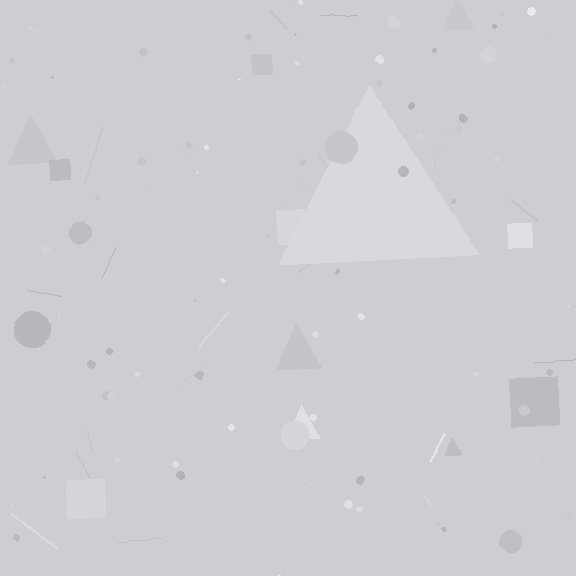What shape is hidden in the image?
A triangle is hidden in the image.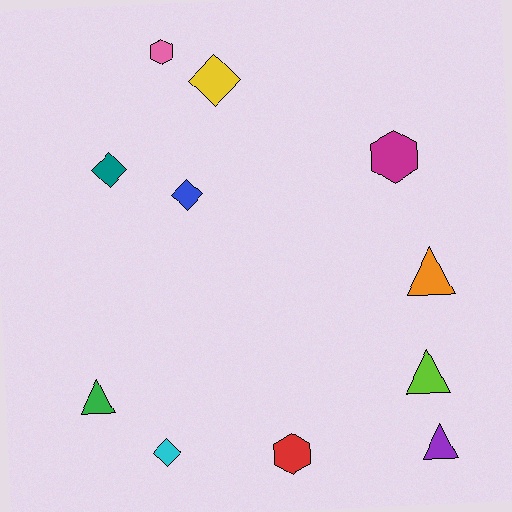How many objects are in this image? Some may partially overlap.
There are 11 objects.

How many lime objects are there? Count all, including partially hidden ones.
There is 1 lime object.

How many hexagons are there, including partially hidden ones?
There are 3 hexagons.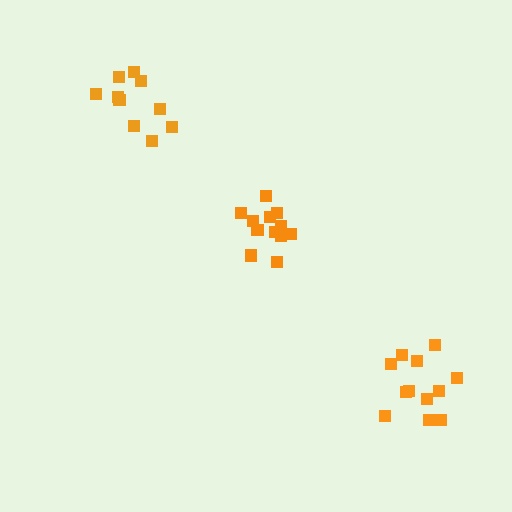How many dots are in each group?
Group 1: 12 dots, Group 2: 12 dots, Group 3: 10 dots (34 total).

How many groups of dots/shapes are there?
There are 3 groups.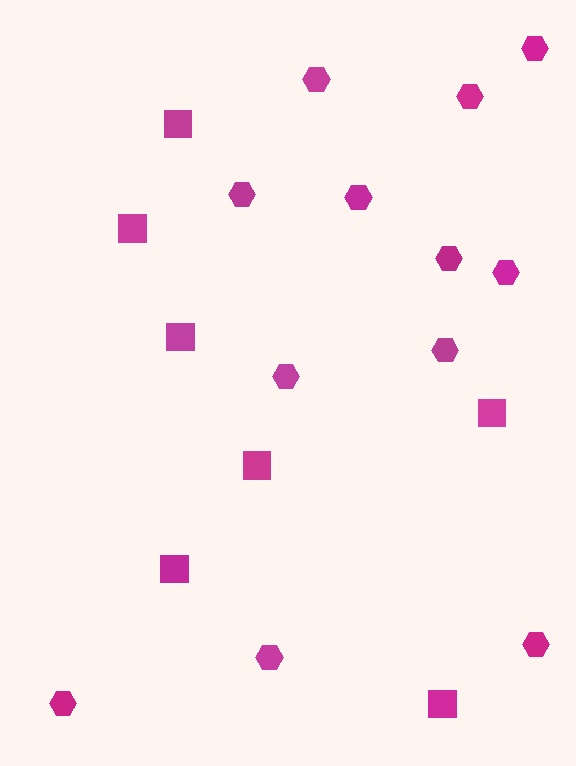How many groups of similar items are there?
There are 2 groups: one group of hexagons (12) and one group of squares (7).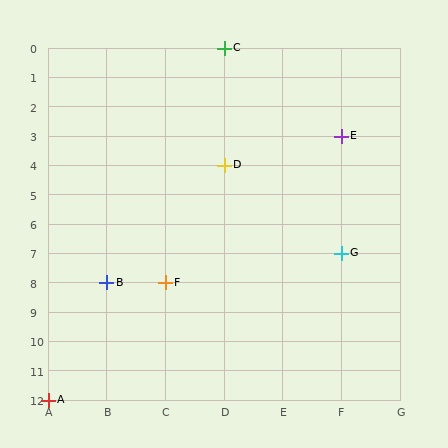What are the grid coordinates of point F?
Point F is at grid coordinates (C, 8).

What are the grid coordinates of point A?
Point A is at grid coordinates (A, 12).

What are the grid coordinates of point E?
Point E is at grid coordinates (F, 3).